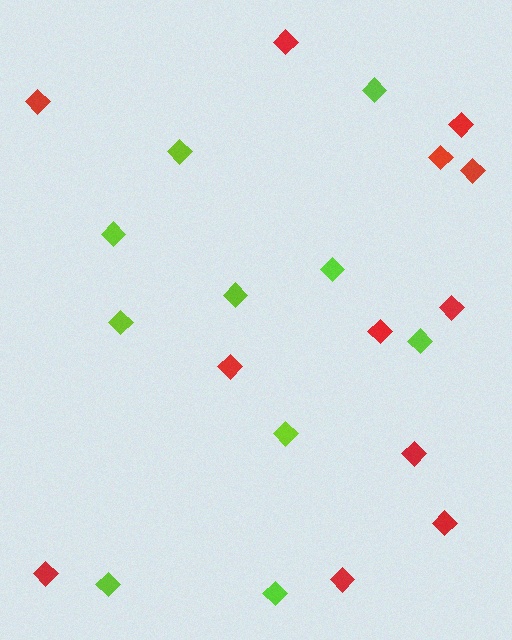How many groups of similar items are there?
There are 2 groups: one group of lime diamonds (10) and one group of red diamonds (12).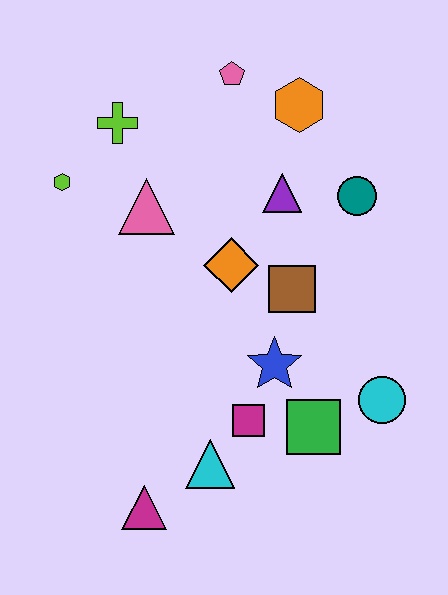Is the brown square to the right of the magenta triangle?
Yes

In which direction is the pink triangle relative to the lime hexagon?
The pink triangle is to the right of the lime hexagon.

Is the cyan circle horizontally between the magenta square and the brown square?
No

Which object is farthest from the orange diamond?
The magenta triangle is farthest from the orange diamond.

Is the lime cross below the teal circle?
No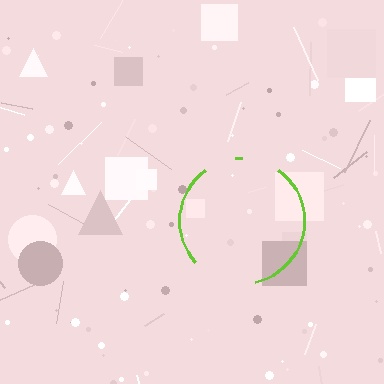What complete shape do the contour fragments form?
The contour fragments form a circle.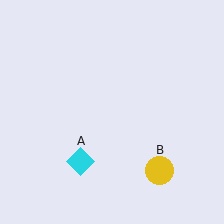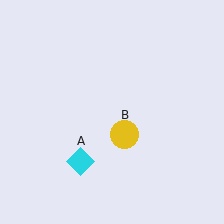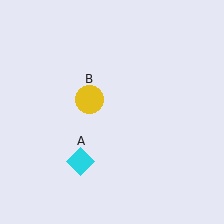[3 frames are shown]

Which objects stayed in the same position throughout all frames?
Cyan diamond (object A) remained stationary.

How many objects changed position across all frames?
1 object changed position: yellow circle (object B).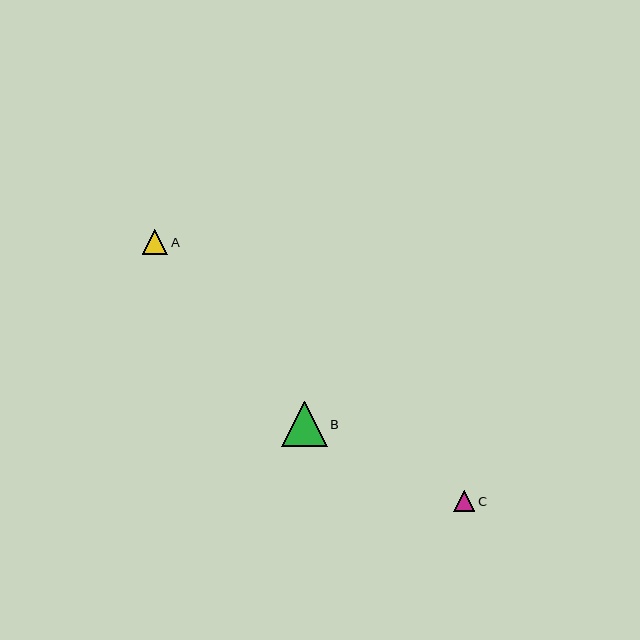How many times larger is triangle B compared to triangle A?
Triangle B is approximately 1.8 times the size of triangle A.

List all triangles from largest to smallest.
From largest to smallest: B, A, C.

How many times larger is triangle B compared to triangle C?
Triangle B is approximately 2.1 times the size of triangle C.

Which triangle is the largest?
Triangle B is the largest with a size of approximately 45 pixels.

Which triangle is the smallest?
Triangle C is the smallest with a size of approximately 21 pixels.